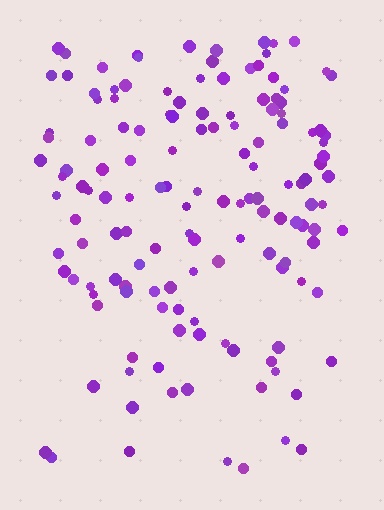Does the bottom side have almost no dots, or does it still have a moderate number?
Still a moderate number, just noticeably fewer than the top.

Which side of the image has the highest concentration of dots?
The top.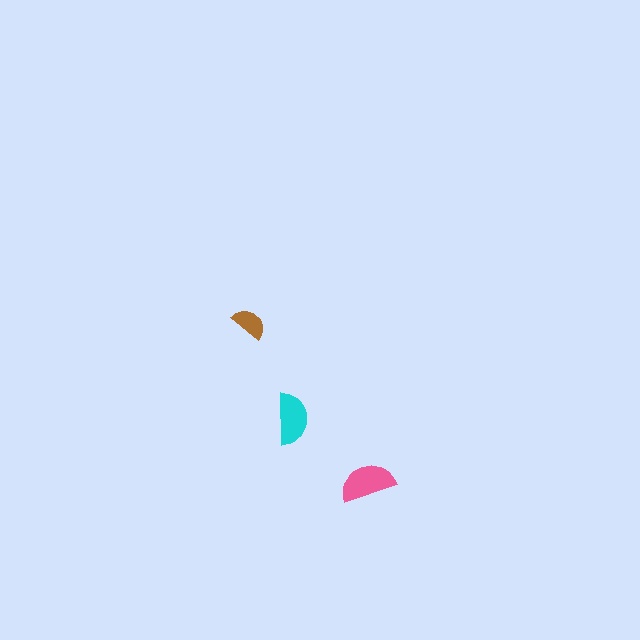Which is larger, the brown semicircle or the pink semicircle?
The pink one.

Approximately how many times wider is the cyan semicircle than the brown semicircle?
About 1.5 times wider.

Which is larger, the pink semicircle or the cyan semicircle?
The pink one.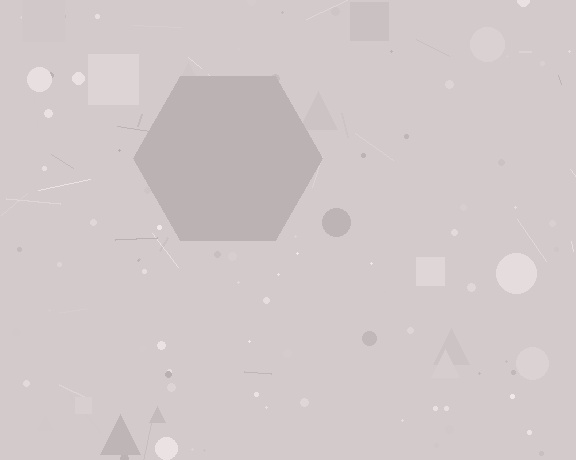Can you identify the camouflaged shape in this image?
The camouflaged shape is a hexagon.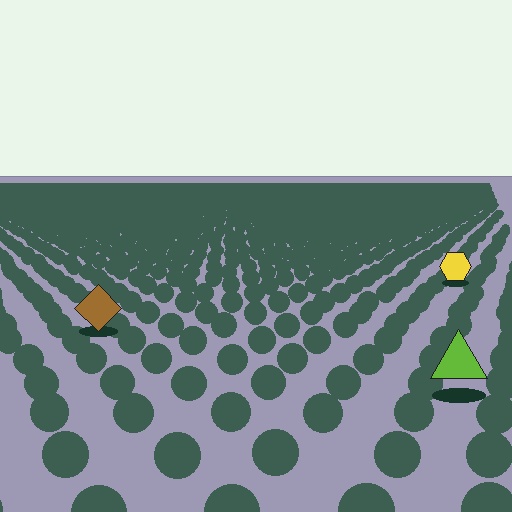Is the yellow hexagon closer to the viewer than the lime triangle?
No. The lime triangle is closer — you can tell from the texture gradient: the ground texture is coarser near it.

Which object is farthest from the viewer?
The yellow hexagon is farthest from the viewer. It appears smaller and the ground texture around it is denser.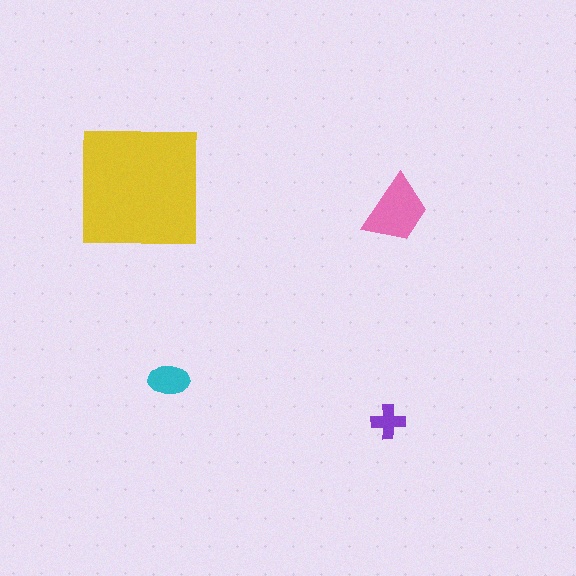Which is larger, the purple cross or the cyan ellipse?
The cyan ellipse.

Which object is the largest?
The yellow square.